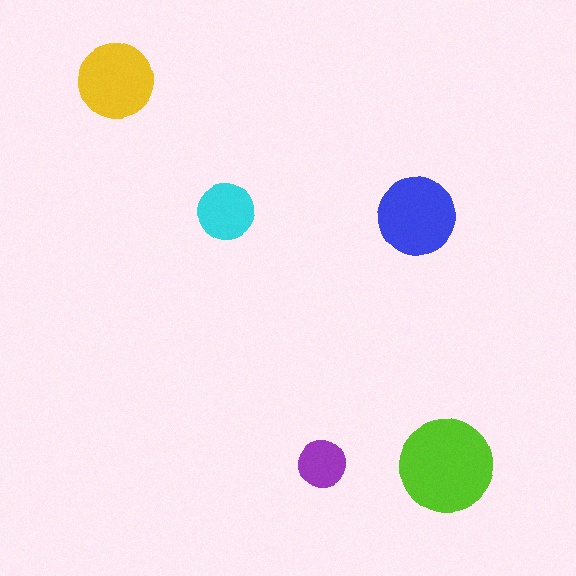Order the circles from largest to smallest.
the lime one, the blue one, the yellow one, the cyan one, the purple one.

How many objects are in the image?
There are 5 objects in the image.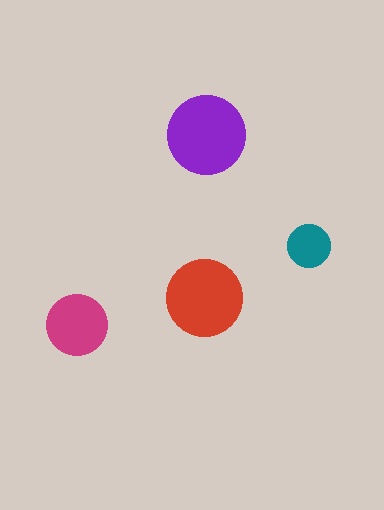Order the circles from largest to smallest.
the purple one, the red one, the magenta one, the teal one.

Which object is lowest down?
The magenta circle is bottommost.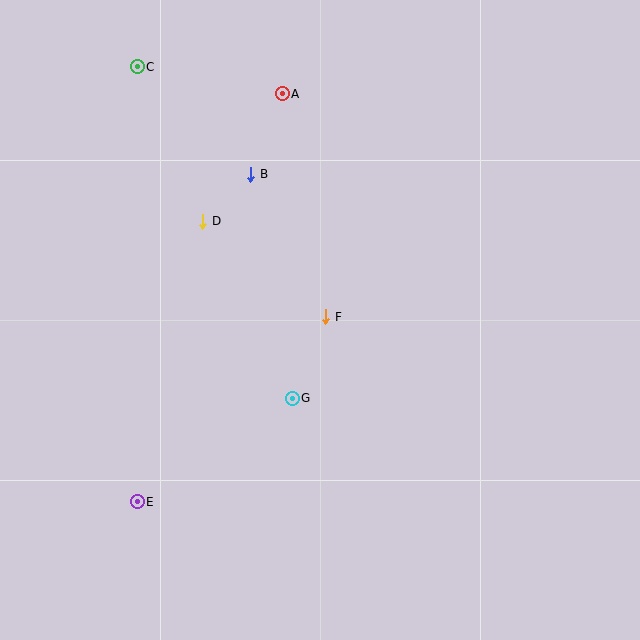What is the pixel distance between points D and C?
The distance between D and C is 168 pixels.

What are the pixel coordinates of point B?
Point B is at (251, 174).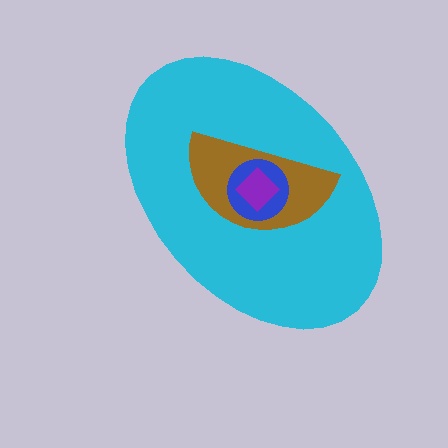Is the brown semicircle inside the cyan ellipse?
Yes.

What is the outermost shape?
The cyan ellipse.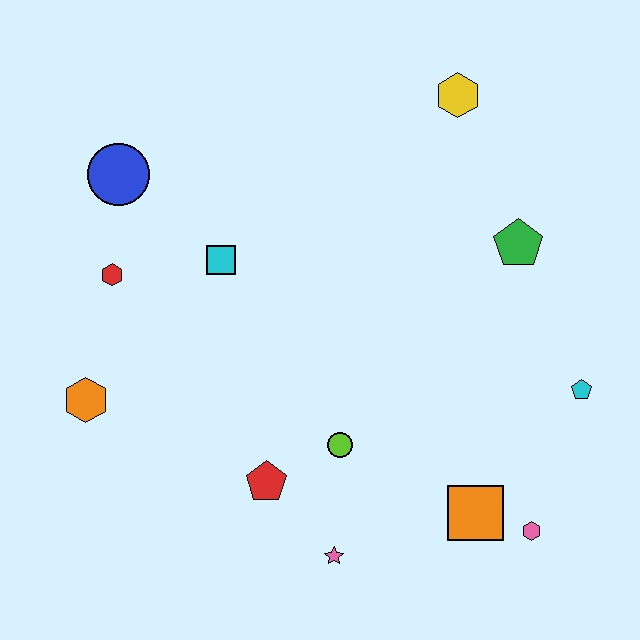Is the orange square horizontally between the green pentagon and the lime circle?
Yes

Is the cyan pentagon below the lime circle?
No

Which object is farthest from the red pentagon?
The yellow hexagon is farthest from the red pentagon.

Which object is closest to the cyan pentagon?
The pink hexagon is closest to the cyan pentagon.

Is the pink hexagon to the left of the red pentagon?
No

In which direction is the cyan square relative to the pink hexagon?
The cyan square is to the left of the pink hexagon.